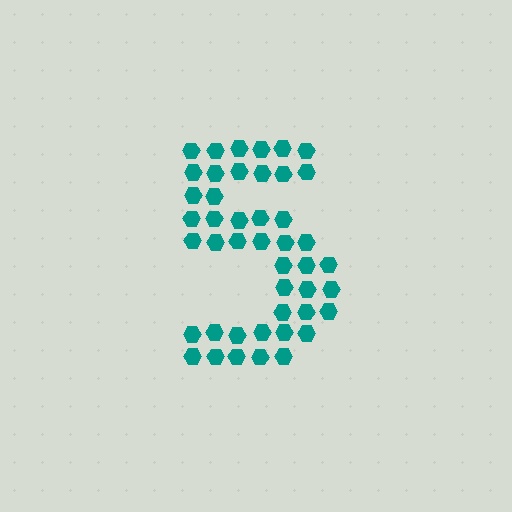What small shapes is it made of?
It is made of small hexagons.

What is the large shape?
The large shape is the digit 5.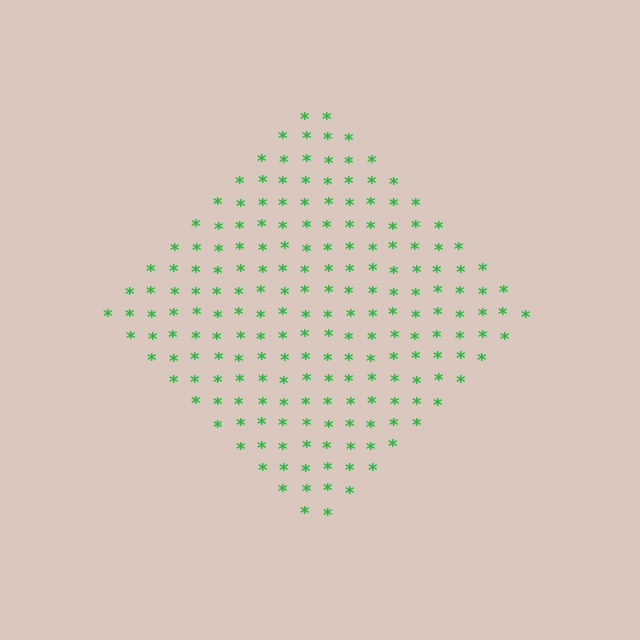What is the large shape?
The large shape is a diamond.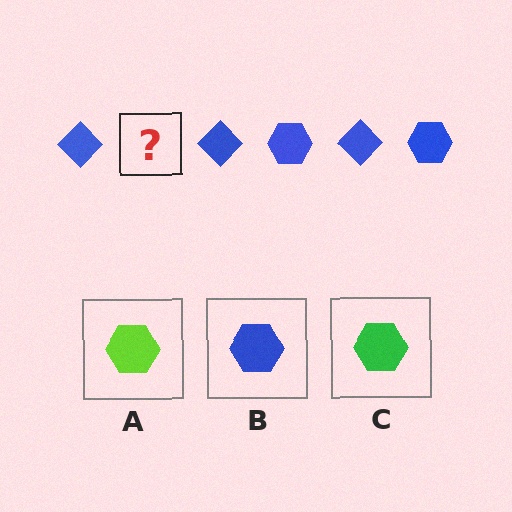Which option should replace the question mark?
Option B.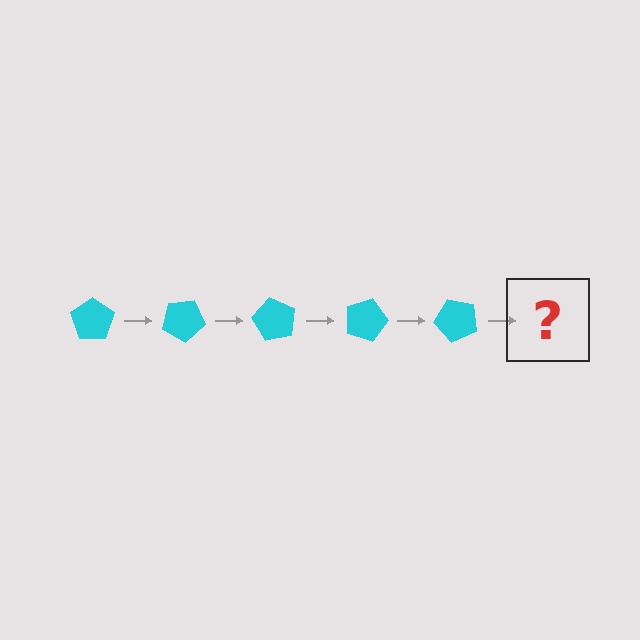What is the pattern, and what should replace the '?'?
The pattern is that the pentagon rotates 30 degrees each step. The '?' should be a cyan pentagon rotated 150 degrees.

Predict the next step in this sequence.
The next step is a cyan pentagon rotated 150 degrees.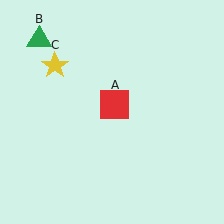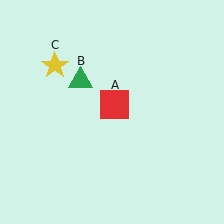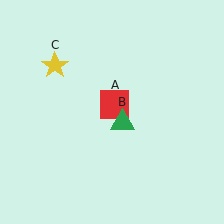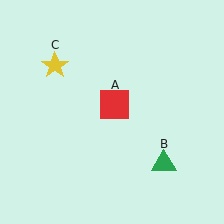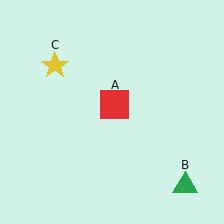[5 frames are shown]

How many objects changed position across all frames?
1 object changed position: green triangle (object B).